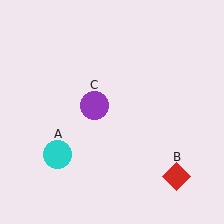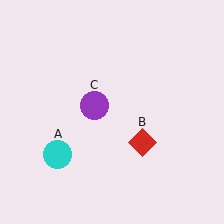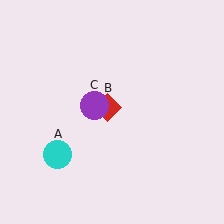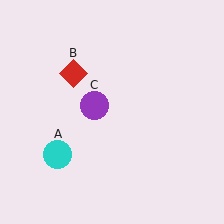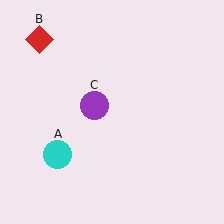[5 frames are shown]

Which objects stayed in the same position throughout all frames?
Cyan circle (object A) and purple circle (object C) remained stationary.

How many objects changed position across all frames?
1 object changed position: red diamond (object B).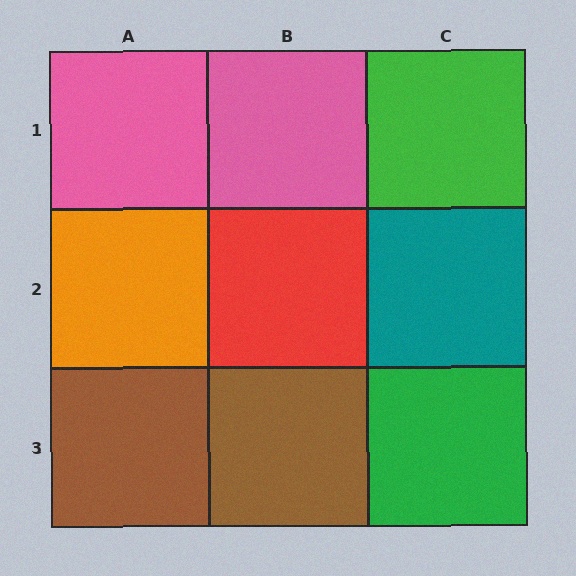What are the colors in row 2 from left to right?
Orange, red, teal.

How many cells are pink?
2 cells are pink.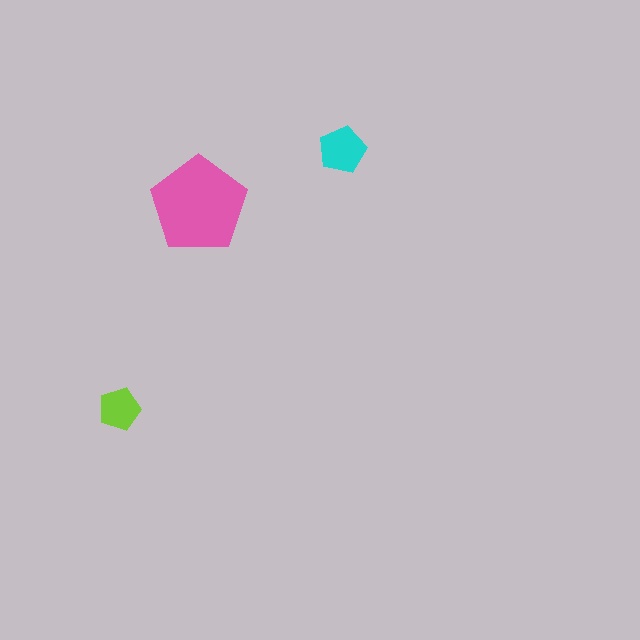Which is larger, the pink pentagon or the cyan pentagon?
The pink one.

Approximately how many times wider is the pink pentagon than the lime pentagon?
About 2.5 times wider.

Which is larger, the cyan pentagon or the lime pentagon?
The cyan one.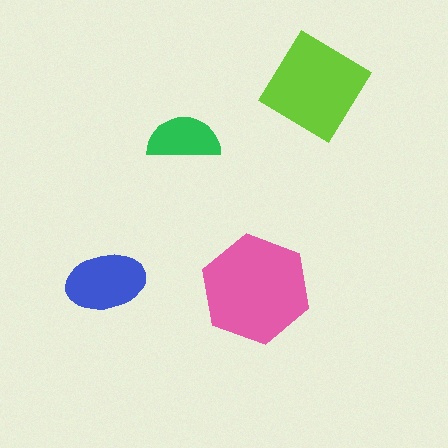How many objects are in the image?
There are 4 objects in the image.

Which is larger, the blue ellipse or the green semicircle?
The blue ellipse.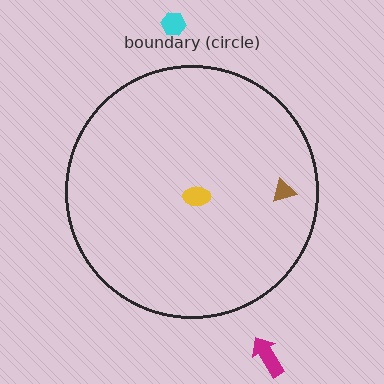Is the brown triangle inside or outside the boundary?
Inside.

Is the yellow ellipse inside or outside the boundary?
Inside.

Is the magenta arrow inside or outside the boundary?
Outside.